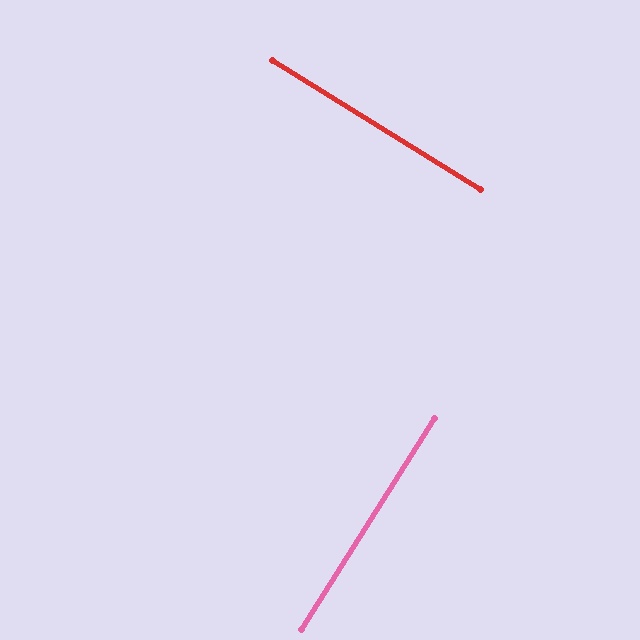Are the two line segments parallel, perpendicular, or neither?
Perpendicular — they meet at approximately 90°.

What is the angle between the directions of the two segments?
Approximately 90 degrees.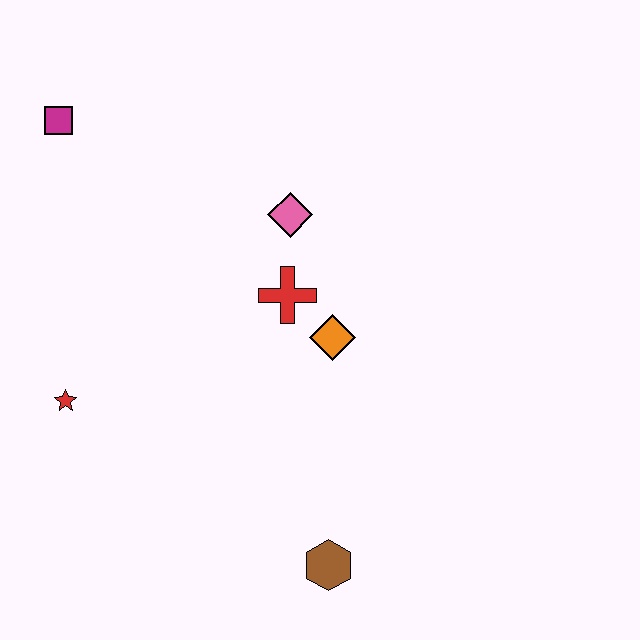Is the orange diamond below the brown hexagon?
No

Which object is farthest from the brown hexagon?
The magenta square is farthest from the brown hexagon.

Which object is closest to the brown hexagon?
The orange diamond is closest to the brown hexagon.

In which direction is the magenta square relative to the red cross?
The magenta square is to the left of the red cross.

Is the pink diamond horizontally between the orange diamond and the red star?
Yes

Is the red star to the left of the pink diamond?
Yes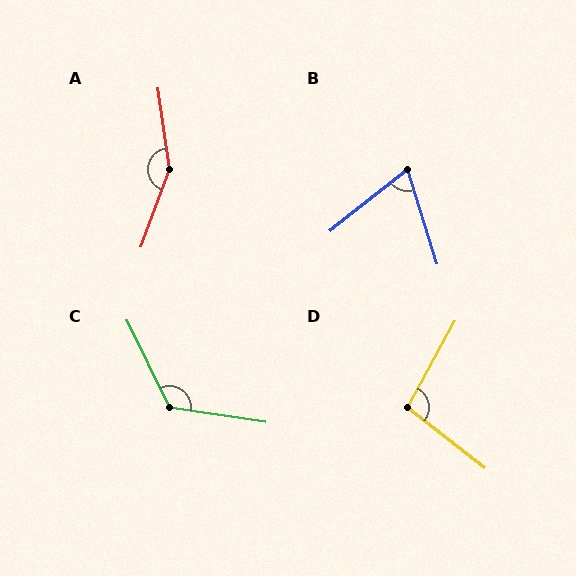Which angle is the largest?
A, at approximately 151 degrees.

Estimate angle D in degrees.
Approximately 99 degrees.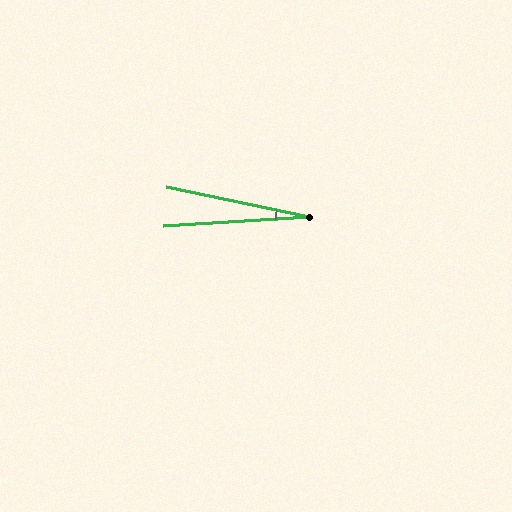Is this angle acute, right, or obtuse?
It is acute.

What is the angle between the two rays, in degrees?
Approximately 16 degrees.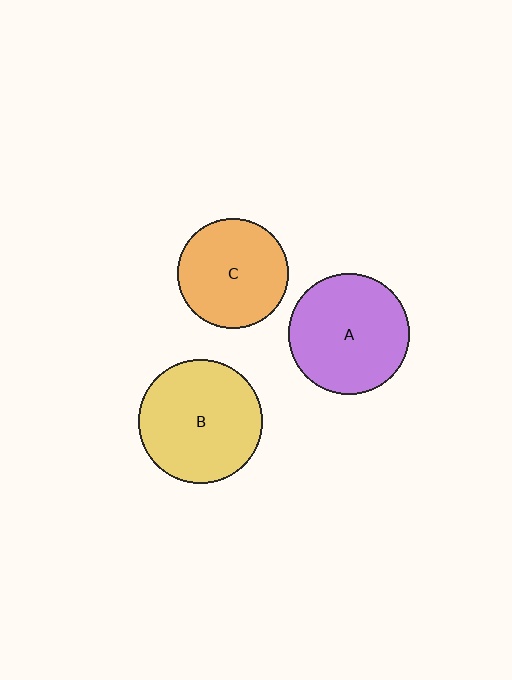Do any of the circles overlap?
No, none of the circles overlap.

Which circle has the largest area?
Circle B (yellow).